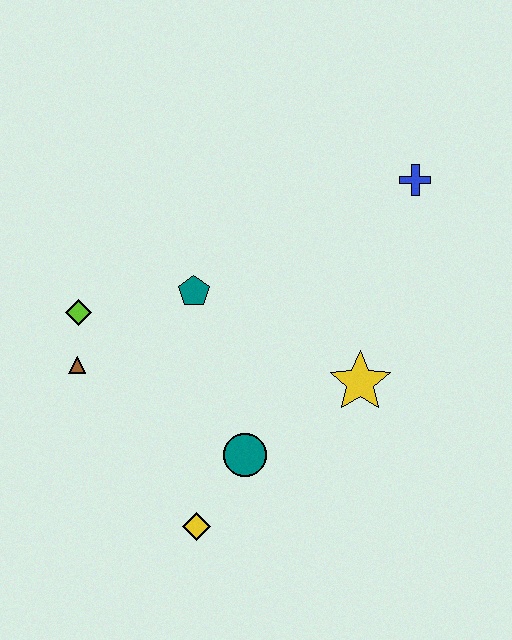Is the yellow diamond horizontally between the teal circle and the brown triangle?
Yes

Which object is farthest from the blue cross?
The yellow diamond is farthest from the blue cross.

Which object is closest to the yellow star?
The teal circle is closest to the yellow star.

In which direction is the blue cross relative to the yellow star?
The blue cross is above the yellow star.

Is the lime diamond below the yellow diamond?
No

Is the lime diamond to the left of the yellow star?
Yes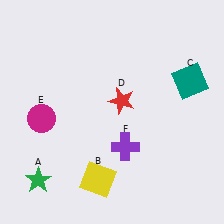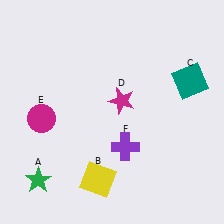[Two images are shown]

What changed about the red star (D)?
In Image 1, D is red. In Image 2, it changed to magenta.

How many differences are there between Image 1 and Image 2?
There is 1 difference between the two images.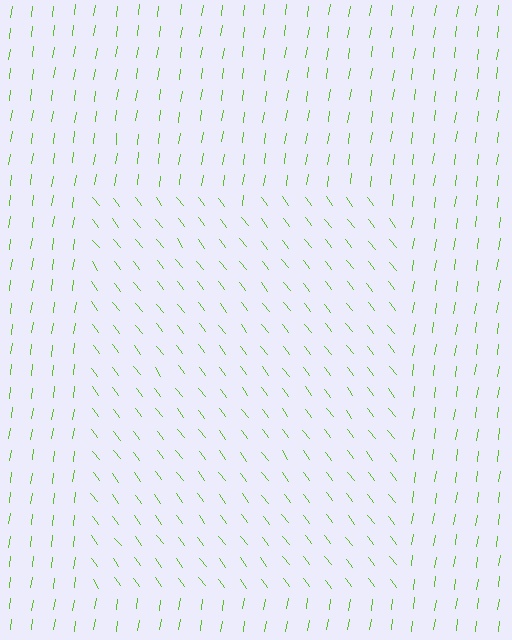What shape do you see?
I see a rectangle.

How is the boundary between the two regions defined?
The boundary is defined purely by a change in line orientation (approximately 45 degrees difference). All lines are the same color and thickness.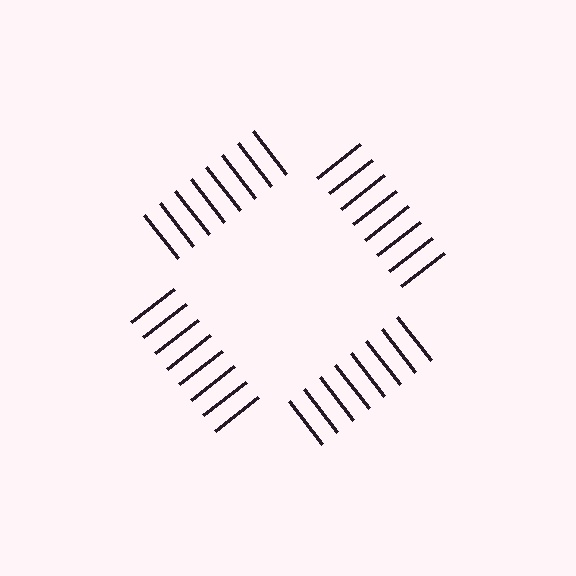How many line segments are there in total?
32 — 8 along each of the 4 edges.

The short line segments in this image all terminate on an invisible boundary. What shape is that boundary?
An illusory square — the line segments terminate on its edges but no continuous stroke is drawn.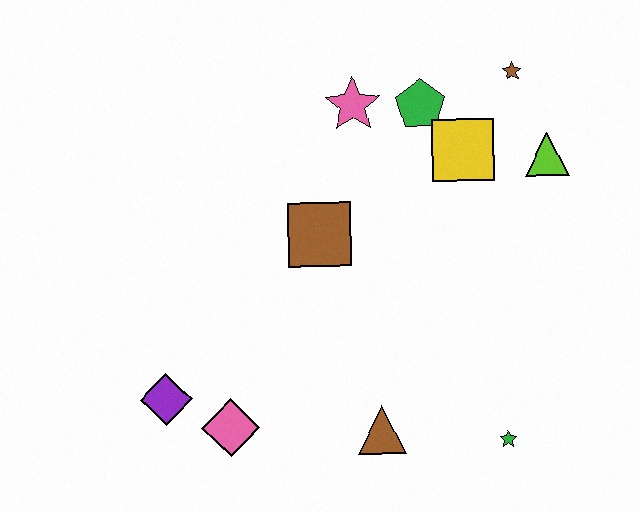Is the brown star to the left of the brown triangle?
No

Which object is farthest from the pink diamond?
The brown star is farthest from the pink diamond.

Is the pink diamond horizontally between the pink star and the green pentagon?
No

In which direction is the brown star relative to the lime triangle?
The brown star is above the lime triangle.